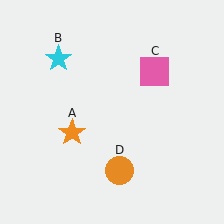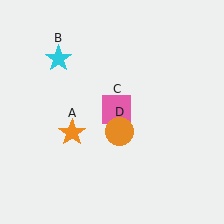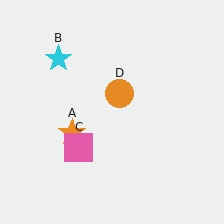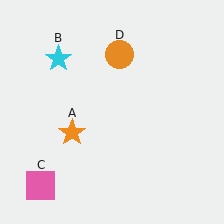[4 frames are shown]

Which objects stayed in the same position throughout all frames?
Orange star (object A) and cyan star (object B) remained stationary.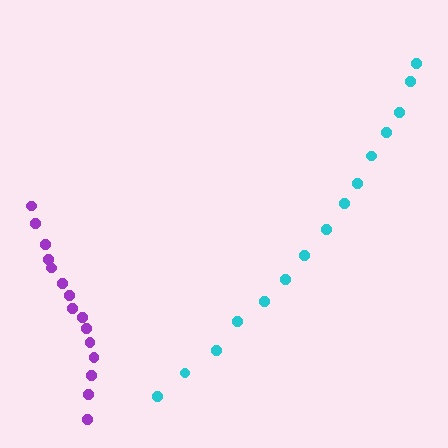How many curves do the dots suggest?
There are 2 distinct paths.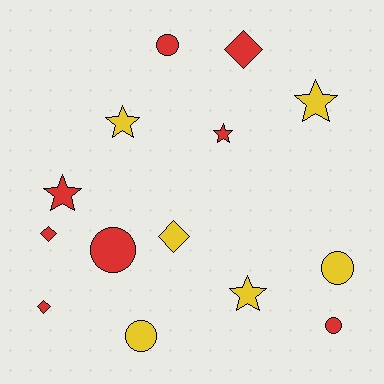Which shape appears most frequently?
Star, with 5 objects.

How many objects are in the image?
There are 14 objects.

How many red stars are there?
There are 2 red stars.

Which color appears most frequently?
Red, with 8 objects.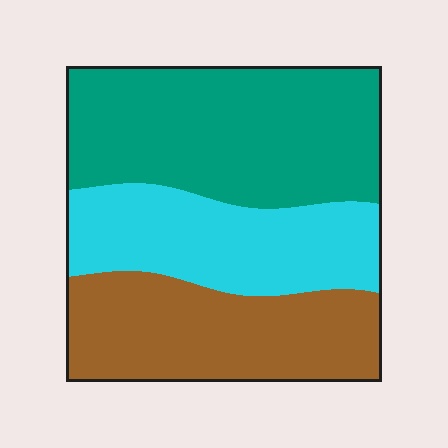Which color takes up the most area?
Teal, at roughly 40%.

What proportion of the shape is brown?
Brown takes up about one third (1/3) of the shape.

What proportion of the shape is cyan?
Cyan takes up about one quarter (1/4) of the shape.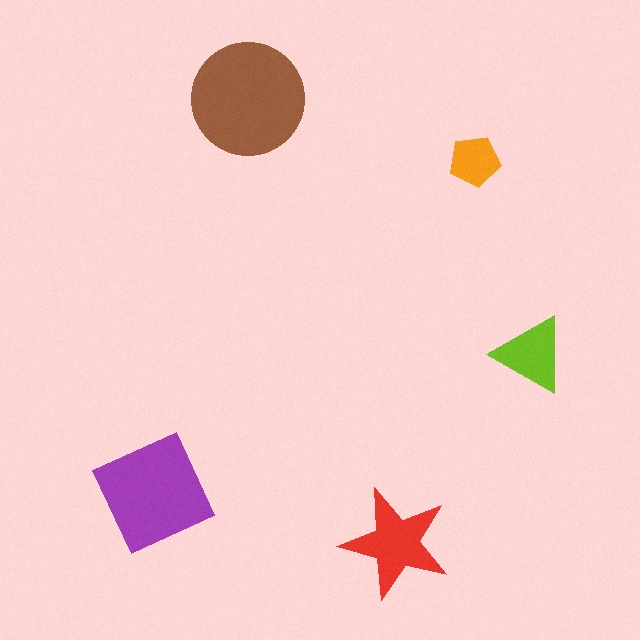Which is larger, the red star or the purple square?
The purple square.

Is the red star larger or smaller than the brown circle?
Smaller.